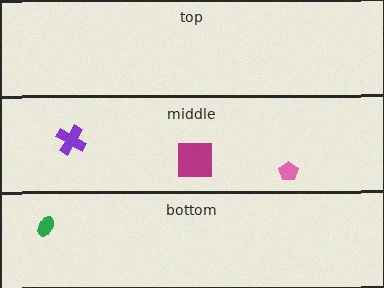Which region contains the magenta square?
The middle region.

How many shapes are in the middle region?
3.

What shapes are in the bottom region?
The green ellipse.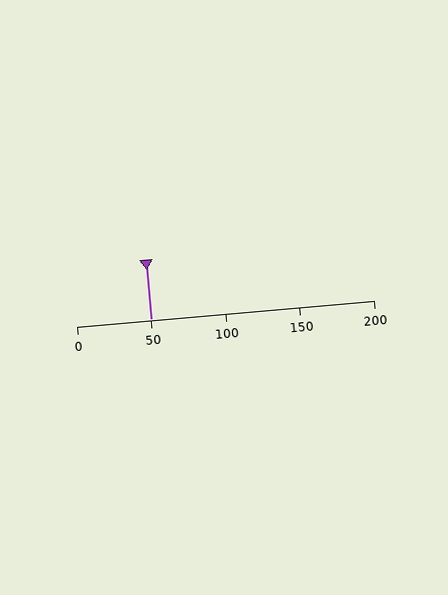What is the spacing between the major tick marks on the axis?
The major ticks are spaced 50 apart.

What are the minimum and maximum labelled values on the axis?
The axis runs from 0 to 200.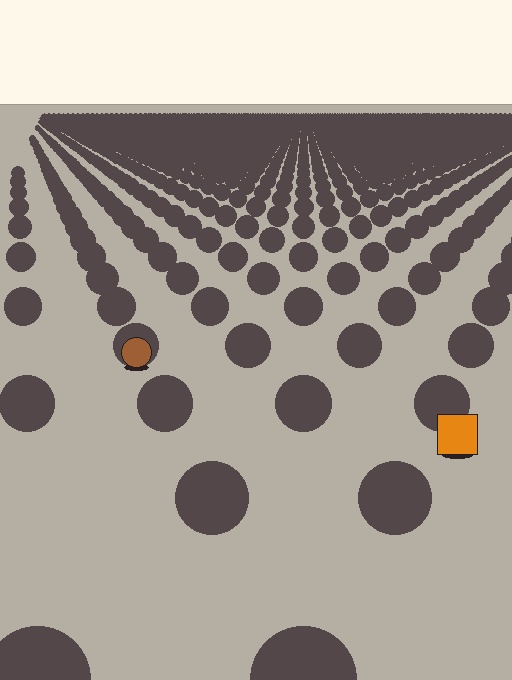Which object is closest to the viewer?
The orange square is closest. The texture marks near it are larger and more spread out.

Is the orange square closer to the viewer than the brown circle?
Yes. The orange square is closer — you can tell from the texture gradient: the ground texture is coarser near it.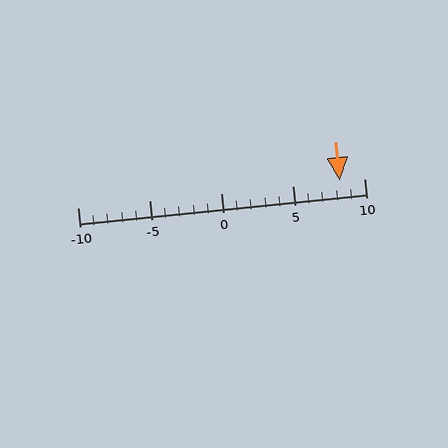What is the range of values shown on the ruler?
The ruler shows values from -10 to 10.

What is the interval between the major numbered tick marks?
The major tick marks are spaced 5 units apart.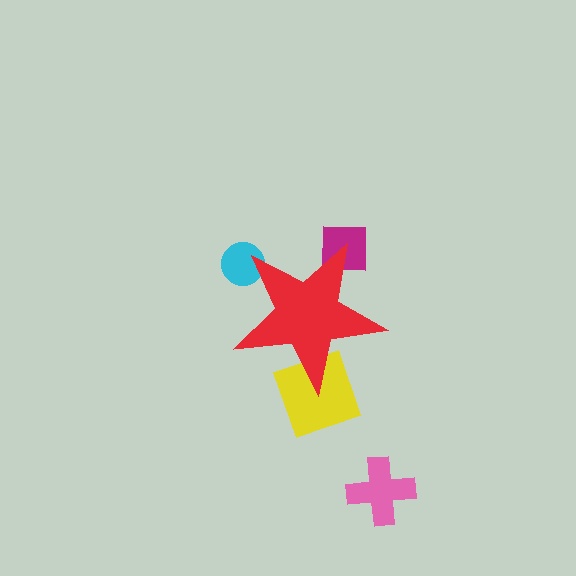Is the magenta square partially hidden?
Yes, the magenta square is partially hidden behind the red star.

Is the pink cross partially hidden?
No, the pink cross is fully visible.